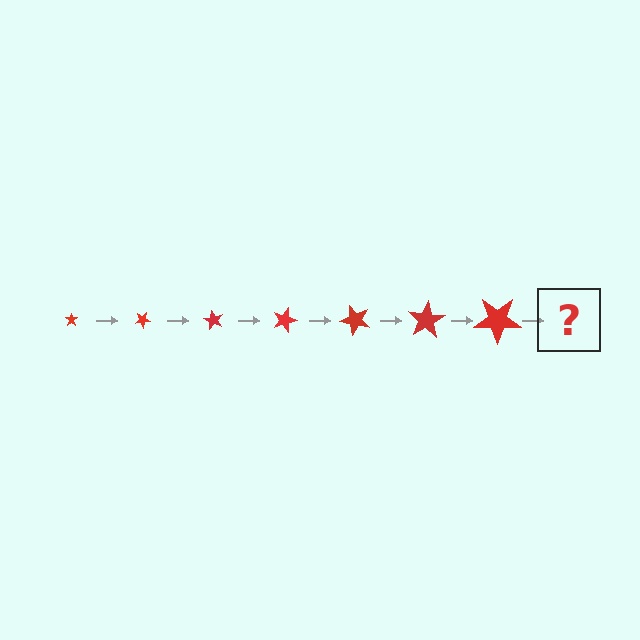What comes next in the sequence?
The next element should be a star, larger than the previous one and rotated 210 degrees from the start.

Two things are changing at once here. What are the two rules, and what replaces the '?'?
The two rules are that the star grows larger each step and it rotates 30 degrees each step. The '?' should be a star, larger than the previous one and rotated 210 degrees from the start.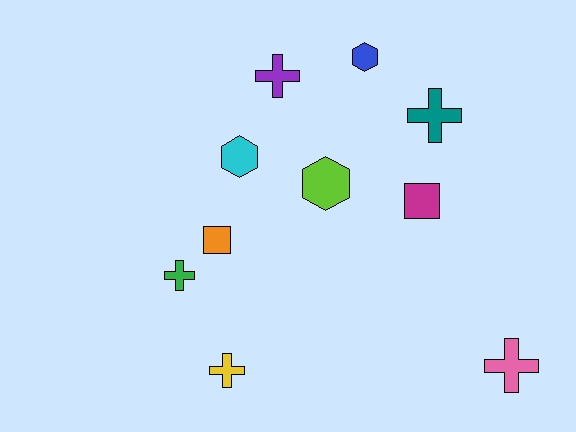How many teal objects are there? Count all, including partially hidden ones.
There is 1 teal object.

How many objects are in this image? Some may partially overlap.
There are 10 objects.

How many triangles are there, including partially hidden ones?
There are no triangles.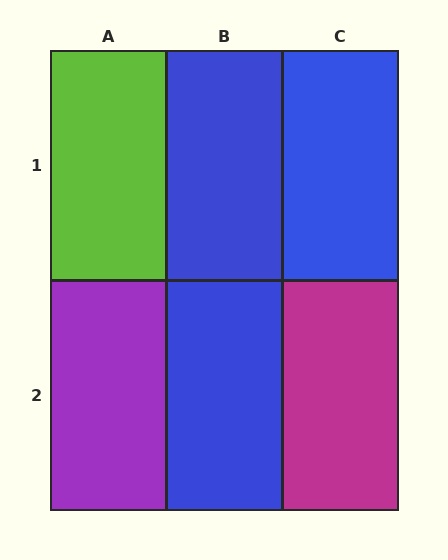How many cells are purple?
1 cell is purple.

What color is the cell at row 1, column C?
Blue.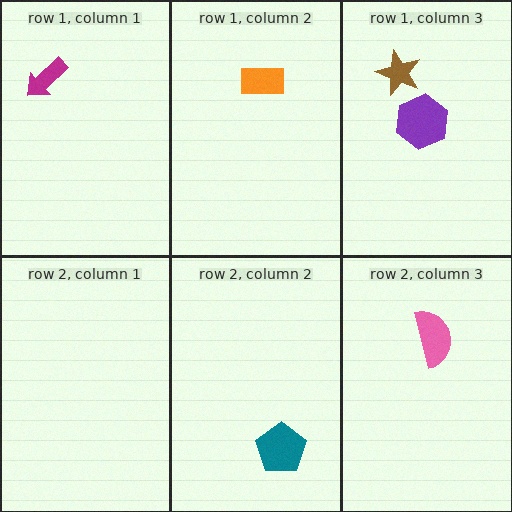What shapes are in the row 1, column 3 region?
The brown star, the purple hexagon.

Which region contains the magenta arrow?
The row 1, column 1 region.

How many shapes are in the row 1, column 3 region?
2.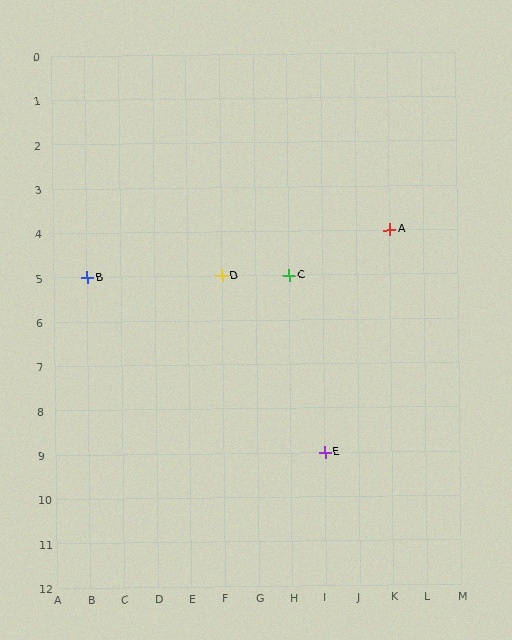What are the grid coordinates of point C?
Point C is at grid coordinates (H, 5).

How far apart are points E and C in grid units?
Points E and C are 1 column and 4 rows apart (about 4.1 grid units diagonally).